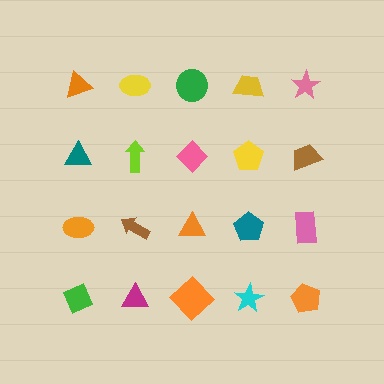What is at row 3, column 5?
A pink rectangle.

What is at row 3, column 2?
A brown arrow.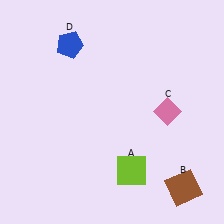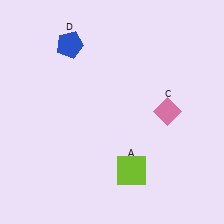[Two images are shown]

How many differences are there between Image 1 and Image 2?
There is 1 difference between the two images.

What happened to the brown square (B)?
The brown square (B) was removed in Image 2. It was in the bottom-right area of Image 1.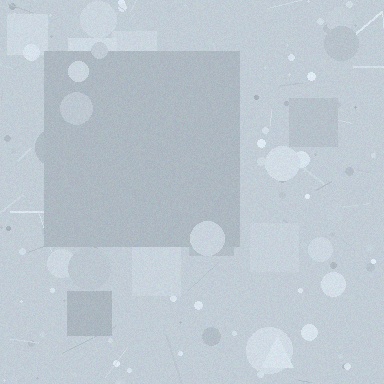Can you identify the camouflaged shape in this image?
The camouflaged shape is a square.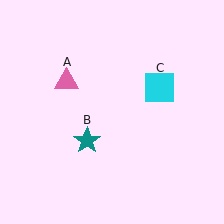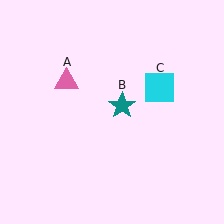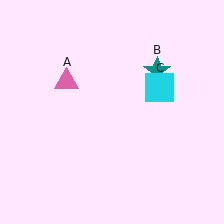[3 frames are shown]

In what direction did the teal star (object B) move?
The teal star (object B) moved up and to the right.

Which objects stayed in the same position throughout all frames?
Pink triangle (object A) and cyan square (object C) remained stationary.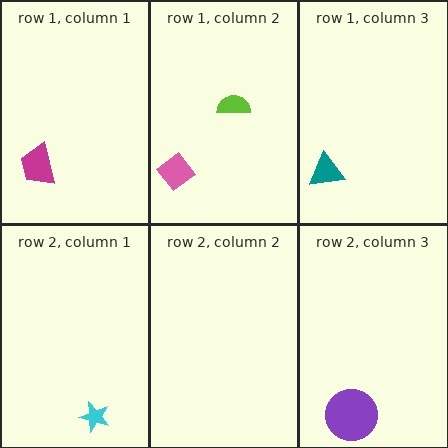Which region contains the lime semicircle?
The row 1, column 2 region.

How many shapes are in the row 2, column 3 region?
1.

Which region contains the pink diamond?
The row 1, column 2 region.